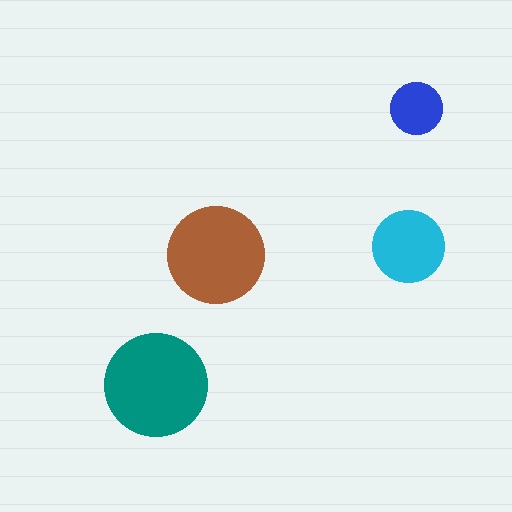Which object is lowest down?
The teal circle is bottommost.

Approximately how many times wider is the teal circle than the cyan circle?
About 1.5 times wider.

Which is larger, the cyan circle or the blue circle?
The cyan one.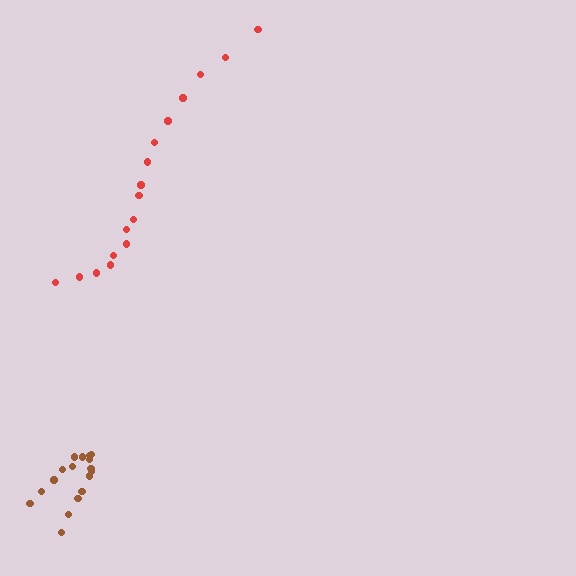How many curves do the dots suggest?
There are 2 distinct paths.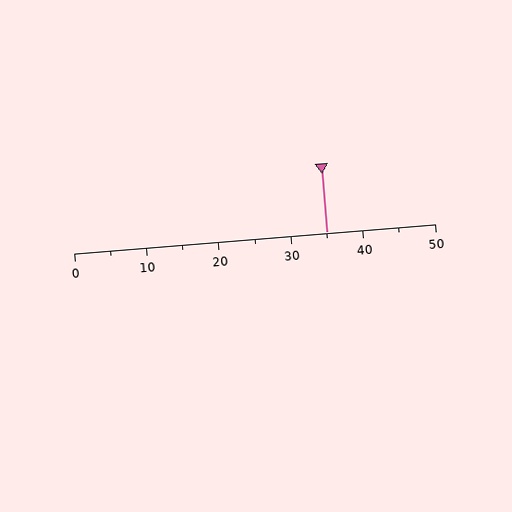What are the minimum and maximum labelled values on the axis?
The axis runs from 0 to 50.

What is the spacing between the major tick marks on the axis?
The major ticks are spaced 10 apart.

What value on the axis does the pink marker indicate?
The marker indicates approximately 35.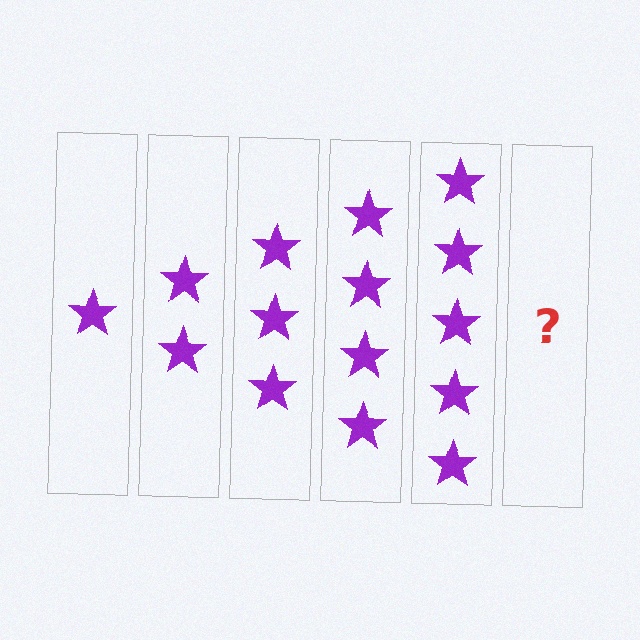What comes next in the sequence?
The next element should be 6 stars.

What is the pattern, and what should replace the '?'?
The pattern is that each step adds one more star. The '?' should be 6 stars.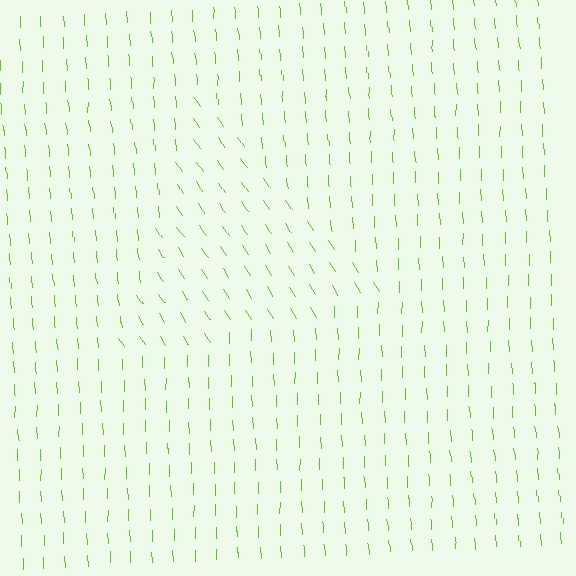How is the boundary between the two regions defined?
The boundary is defined purely by a change in line orientation (approximately 30 degrees difference). All lines are the same color and thickness.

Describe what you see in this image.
The image is filled with small lime line segments. A triangle region in the image has lines oriented differently from the surrounding lines, creating a visible texture boundary.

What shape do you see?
I see a triangle.